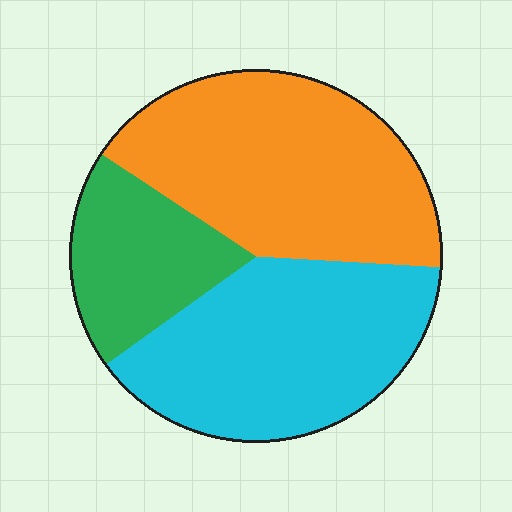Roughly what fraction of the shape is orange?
Orange covers 42% of the shape.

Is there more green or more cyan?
Cyan.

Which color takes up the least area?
Green, at roughly 20%.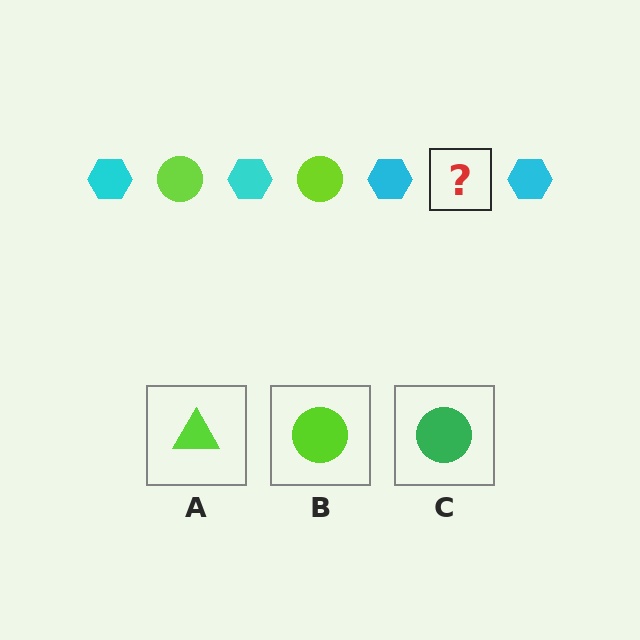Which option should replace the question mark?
Option B.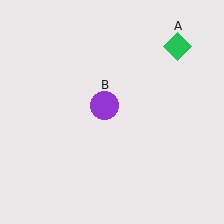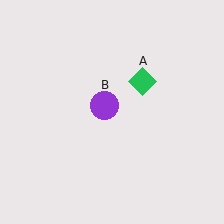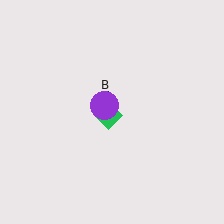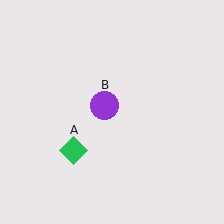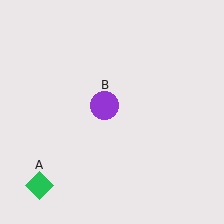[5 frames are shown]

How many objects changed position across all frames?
1 object changed position: green diamond (object A).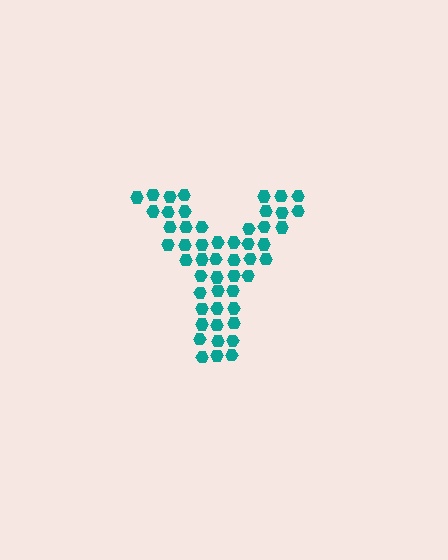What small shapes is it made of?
It is made of small hexagons.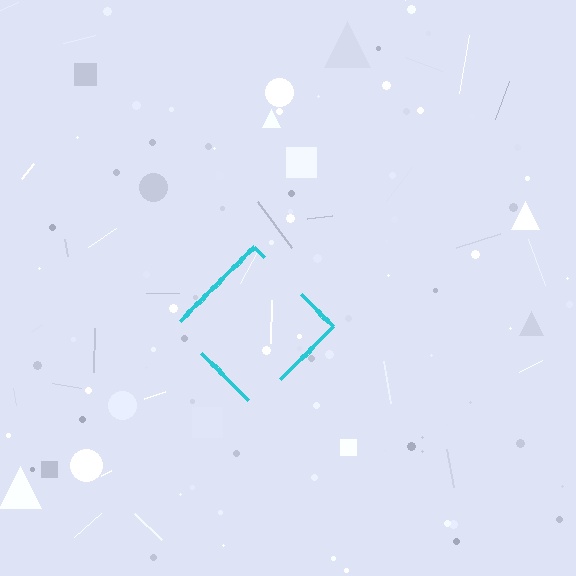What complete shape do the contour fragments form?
The contour fragments form a diamond.